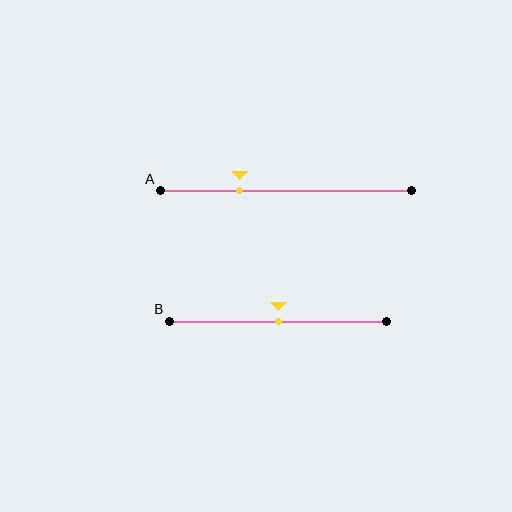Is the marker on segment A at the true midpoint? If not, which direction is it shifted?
No, the marker on segment A is shifted to the left by about 18% of the segment length.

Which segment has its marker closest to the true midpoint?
Segment B has its marker closest to the true midpoint.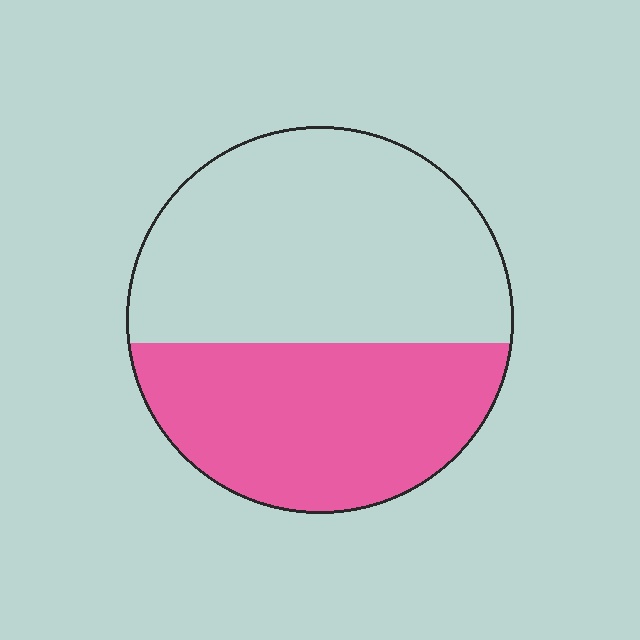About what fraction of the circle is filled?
About two fifths (2/5).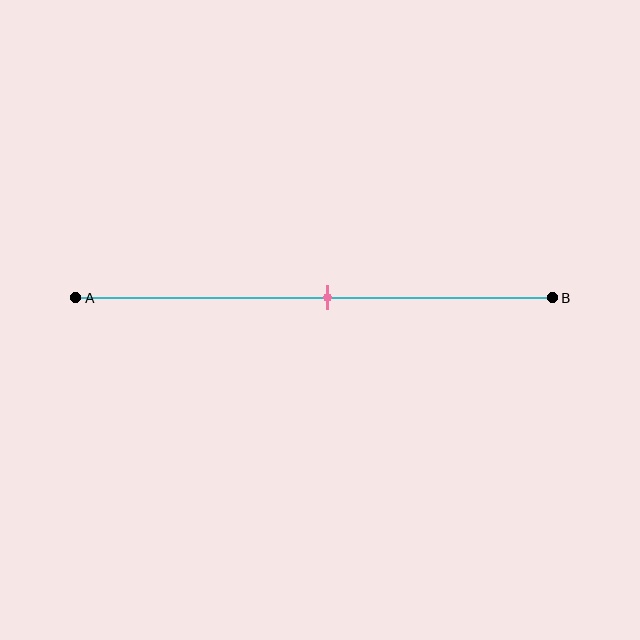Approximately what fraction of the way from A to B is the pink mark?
The pink mark is approximately 55% of the way from A to B.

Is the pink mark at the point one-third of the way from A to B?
No, the mark is at about 55% from A, not at the 33% one-third point.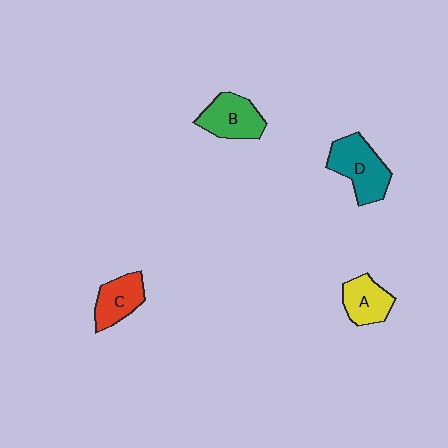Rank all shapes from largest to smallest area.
From largest to smallest: D (teal), B (green), C (red), A (yellow).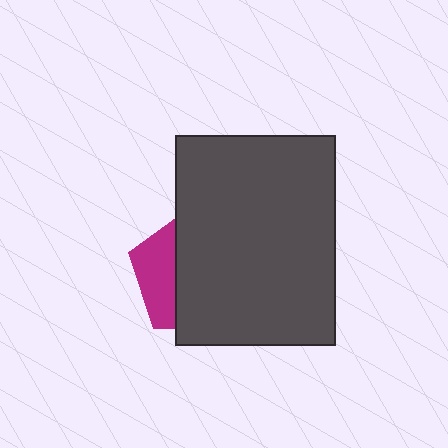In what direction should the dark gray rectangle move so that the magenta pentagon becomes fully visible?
The dark gray rectangle should move right. That is the shortest direction to clear the overlap and leave the magenta pentagon fully visible.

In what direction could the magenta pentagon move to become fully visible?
The magenta pentagon could move left. That would shift it out from behind the dark gray rectangle entirely.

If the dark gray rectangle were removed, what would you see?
You would see the complete magenta pentagon.